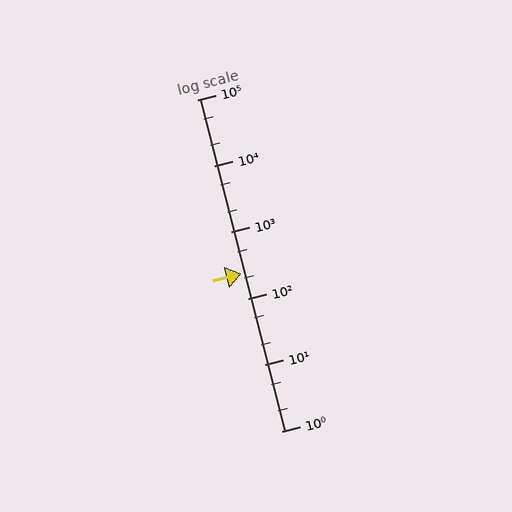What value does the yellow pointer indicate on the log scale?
The pointer indicates approximately 240.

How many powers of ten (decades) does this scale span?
The scale spans 5 decades, from 1 to 100000.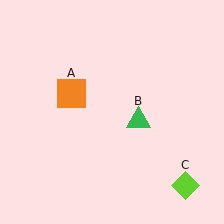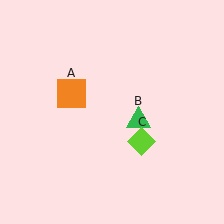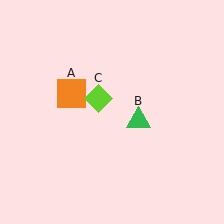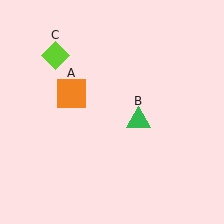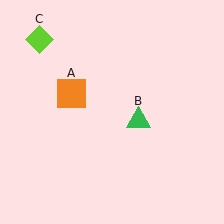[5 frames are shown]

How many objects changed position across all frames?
1 object changed position: lime diamond (object C).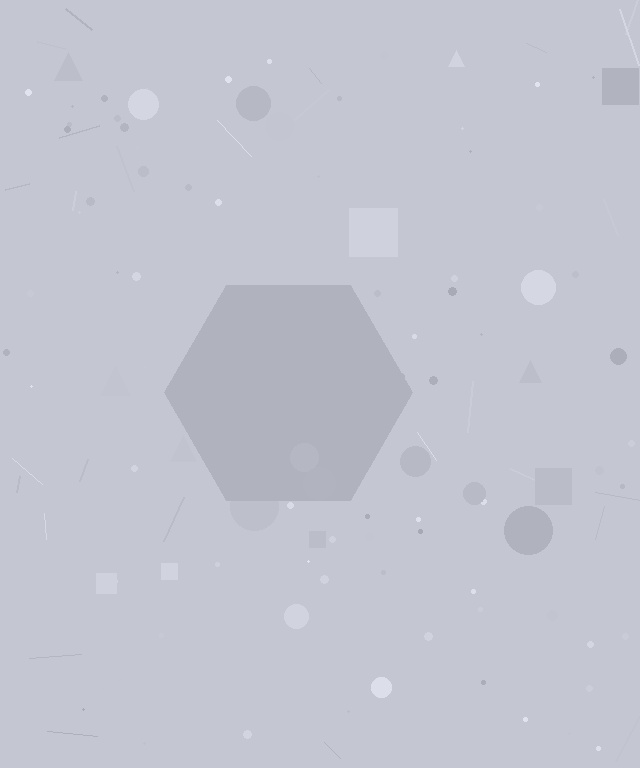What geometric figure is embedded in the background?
A hexagon is embedded in the background.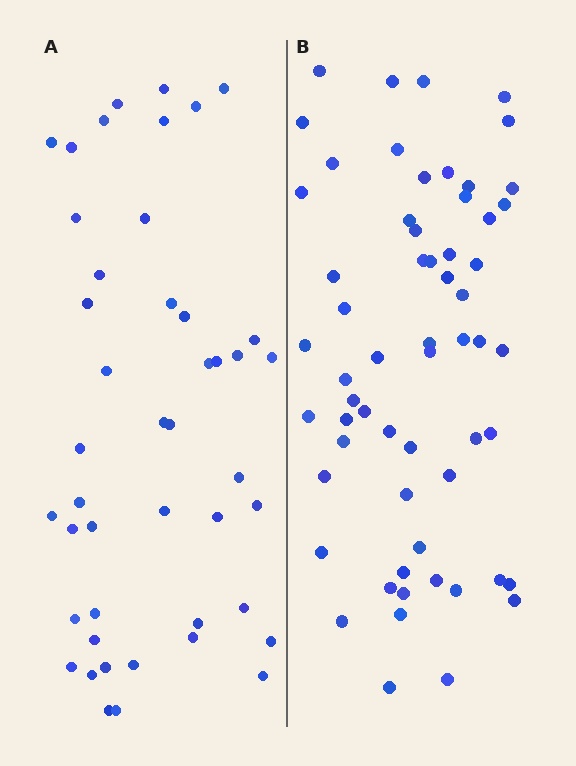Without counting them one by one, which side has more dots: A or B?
Region B (the right region) has more dots.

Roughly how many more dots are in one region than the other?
Region B has approximately 15 more dots than region A.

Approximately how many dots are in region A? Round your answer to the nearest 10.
About 40 dots. (The exact count is 45, which rounds to 40.)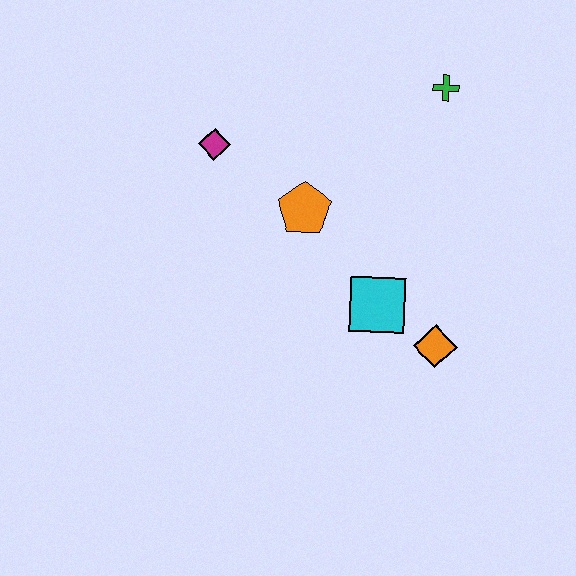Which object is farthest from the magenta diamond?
The orange diamond is farthest from the magenta diamond.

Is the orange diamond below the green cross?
Yes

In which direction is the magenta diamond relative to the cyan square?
The magenta diamond is to the left of the cyan square.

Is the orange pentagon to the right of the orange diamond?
No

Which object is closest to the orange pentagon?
The magenta diamond is closest to the orange pentagon.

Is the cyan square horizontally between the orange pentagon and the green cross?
Yes